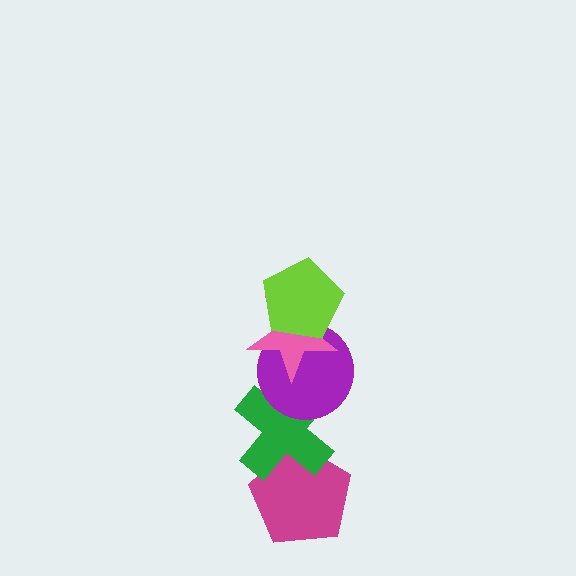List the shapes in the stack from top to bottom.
From top to bottom: the lime pentagon, the pink star, the purple circle, the green cross, the magenta pentagon.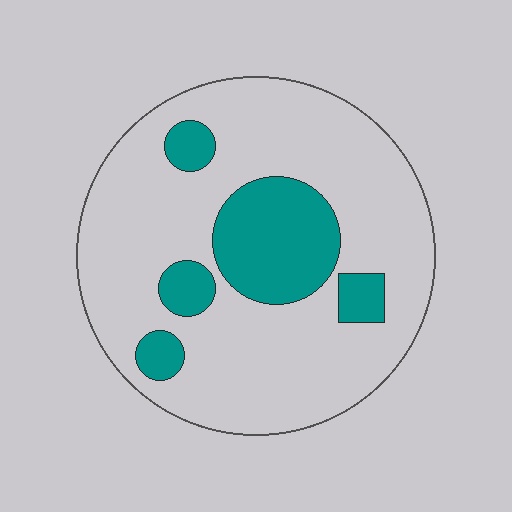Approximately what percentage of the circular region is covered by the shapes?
Approximately 20%.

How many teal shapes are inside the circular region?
5.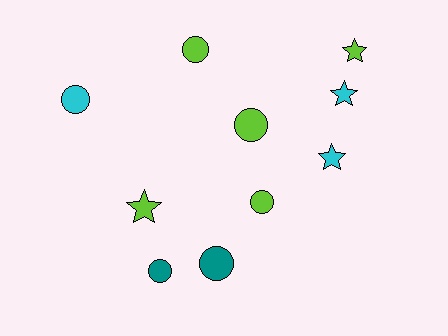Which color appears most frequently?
Lime, with 5 objects.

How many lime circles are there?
There are 3 lime circles.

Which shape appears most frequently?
Circle, with 6 objects.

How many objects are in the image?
There are 10 objects.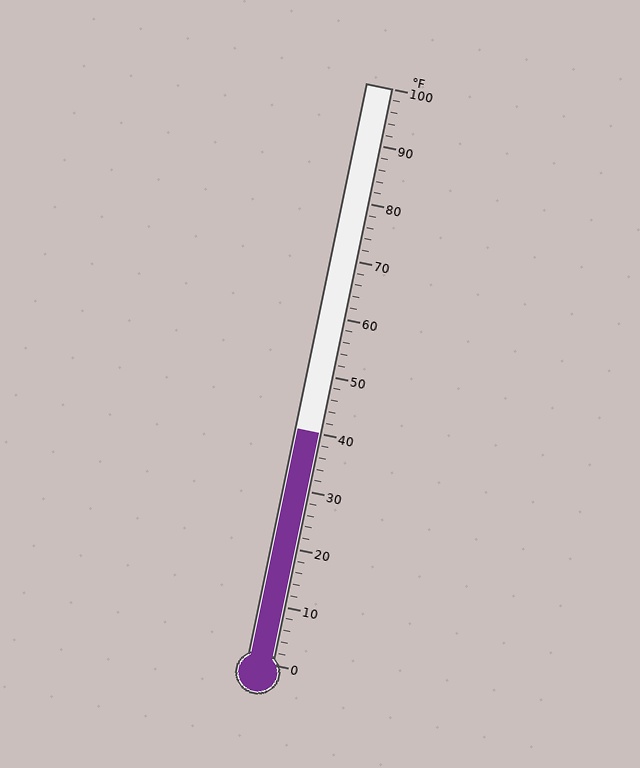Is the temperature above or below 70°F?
The temperature is below 70°F.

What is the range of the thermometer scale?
The thermometer scale ranges from 0°F to 100°F.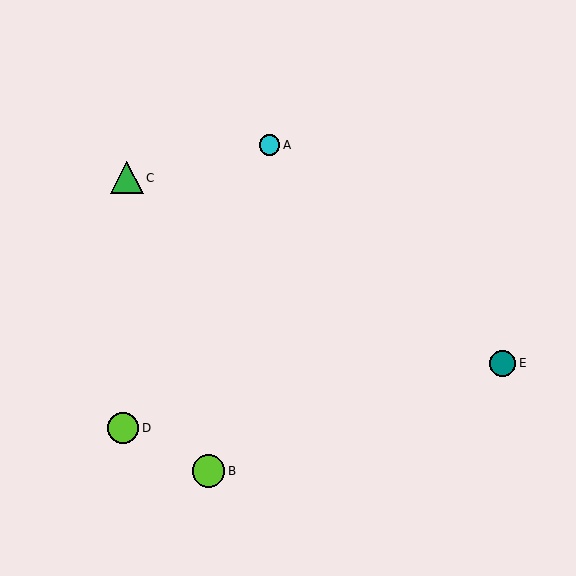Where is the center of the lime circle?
The center of the lime circle is at (208, 471).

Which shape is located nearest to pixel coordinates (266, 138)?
The cyan circle (labeled A) at (269, 145) is nearest to that location.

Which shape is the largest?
The green triangle (labeled C) is the largest.